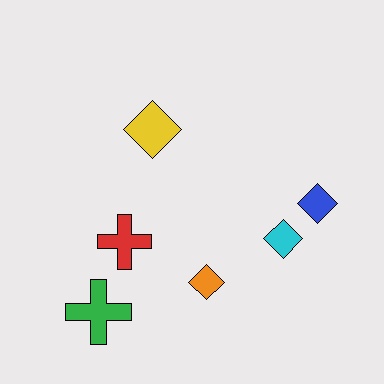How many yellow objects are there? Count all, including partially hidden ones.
There is 1 yellow object.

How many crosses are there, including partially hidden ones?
There are 2 crosses.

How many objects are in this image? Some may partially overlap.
There are 6 objects.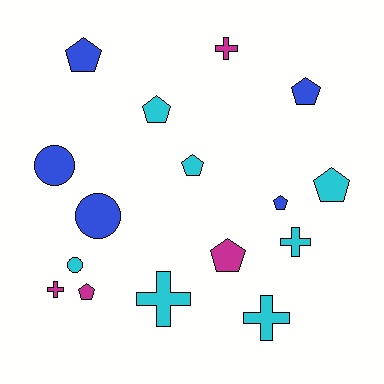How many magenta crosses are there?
There are 2 magenta crosses.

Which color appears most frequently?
Cyan, with 7 objects.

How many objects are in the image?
There are 16 objects.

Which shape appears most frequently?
Pentagon, with 8 objects.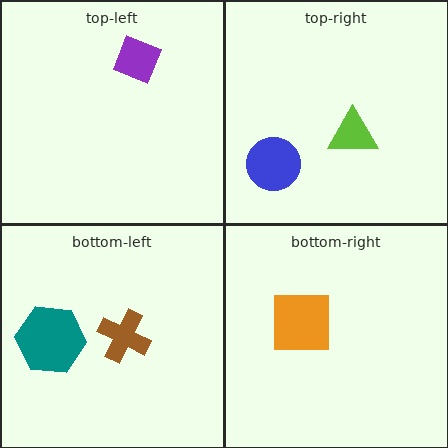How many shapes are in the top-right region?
2.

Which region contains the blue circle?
The top-right region.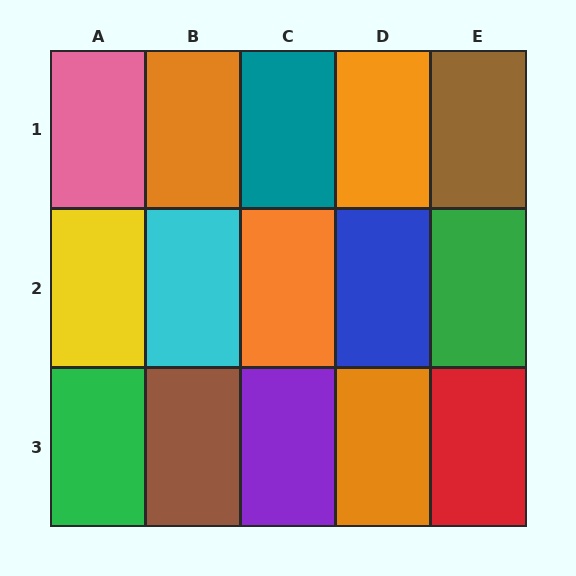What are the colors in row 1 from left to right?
Pink, orange, teal, orange, brown.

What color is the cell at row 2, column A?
Yellow.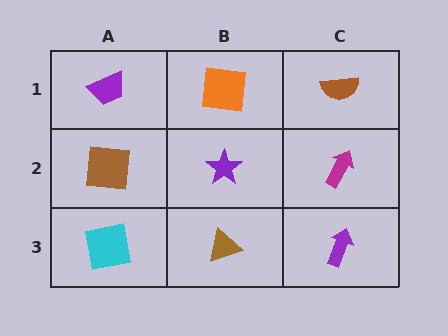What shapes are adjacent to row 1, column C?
A magenta arrow (row 2, column C), an orange square (row 1, column B).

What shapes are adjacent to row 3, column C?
A magenta arrow (row 2, column C), a brown triangle (row 3, column B).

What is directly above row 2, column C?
A brown semicircle.